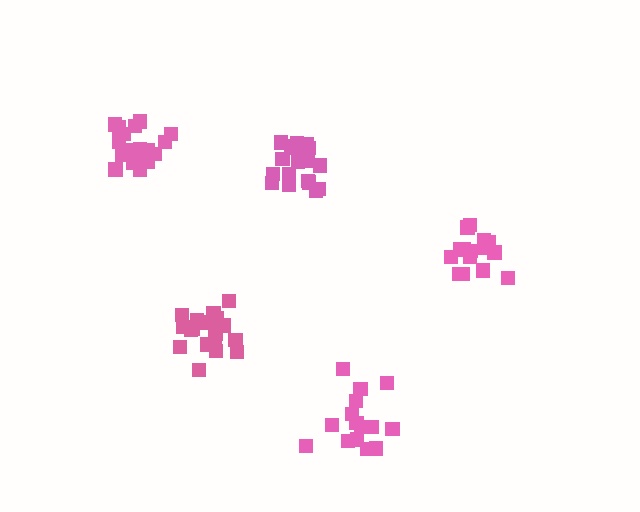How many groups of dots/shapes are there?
There are 5 groups.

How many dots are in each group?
Group 1: 15 dots, Group 2: 19 dots, Group 3: 21 dots, Group 4: 19 dots, Group 5: 15 dots (89 total).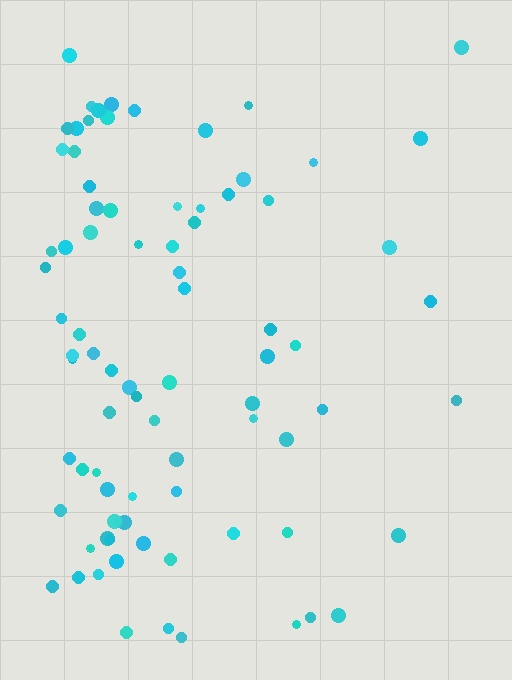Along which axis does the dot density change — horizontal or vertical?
Horizontal.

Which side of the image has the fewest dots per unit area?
The right.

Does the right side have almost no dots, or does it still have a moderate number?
Still a moderate number, just noticeably fewer than the left.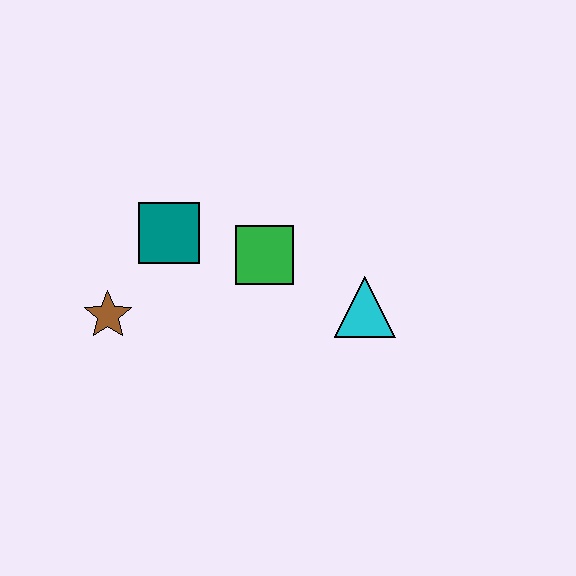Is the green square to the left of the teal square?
No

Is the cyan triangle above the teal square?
No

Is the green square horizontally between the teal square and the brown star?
No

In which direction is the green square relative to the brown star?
The green square is to the right of the brown star.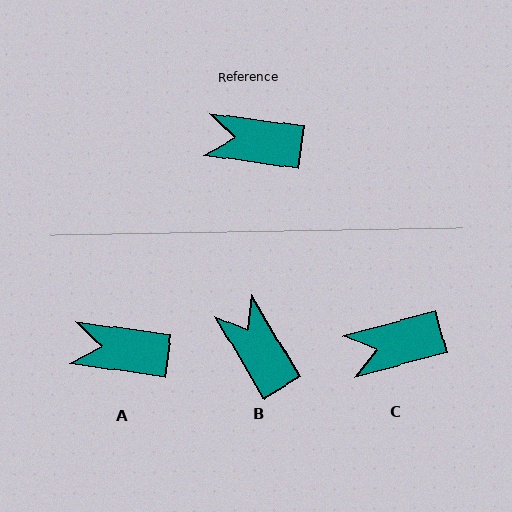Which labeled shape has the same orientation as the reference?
A.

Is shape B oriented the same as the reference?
No, it is off by about 52 degrees.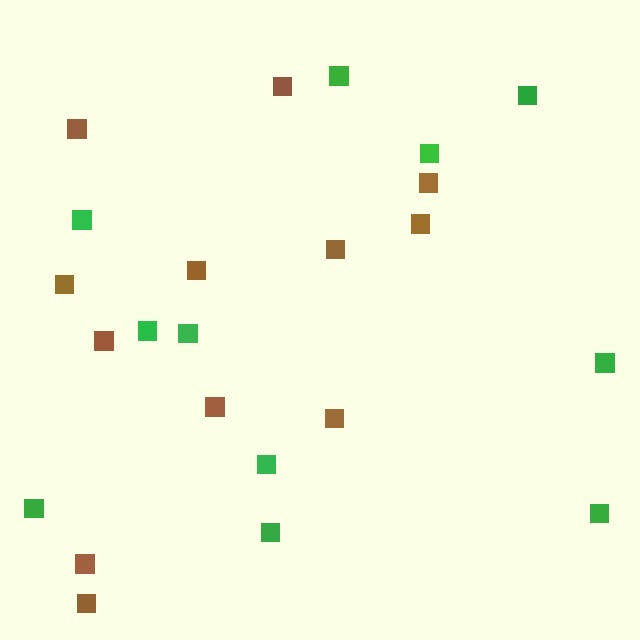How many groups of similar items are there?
There are 2 groups: one group of brown squares (12) and one group of green squares (11).